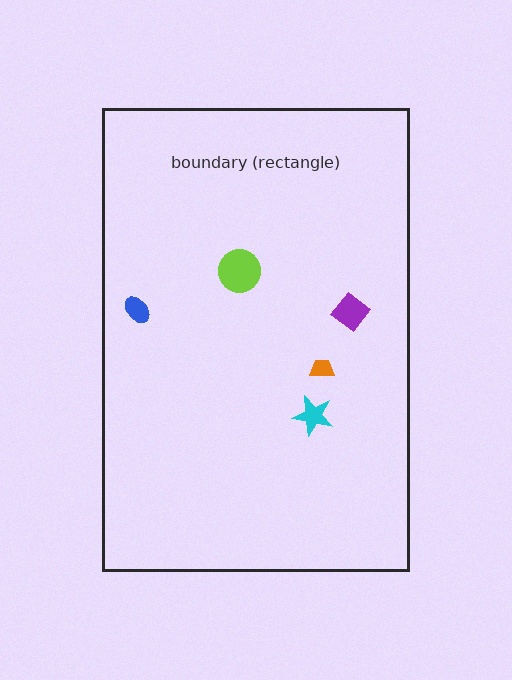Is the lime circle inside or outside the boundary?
Inside.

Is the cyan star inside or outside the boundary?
Inside.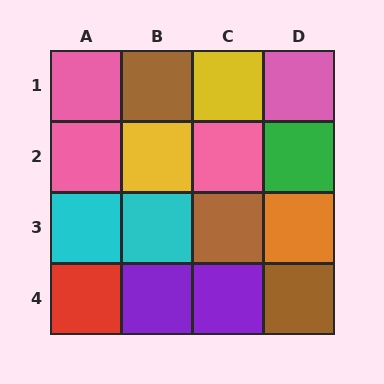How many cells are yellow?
2 cells are yellow.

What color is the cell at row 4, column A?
Red.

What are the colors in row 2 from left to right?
Pink, yellow, pink, green.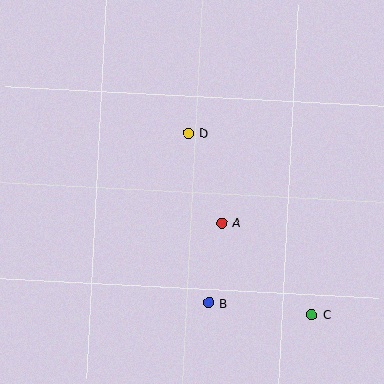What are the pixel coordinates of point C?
Point C is at (312, 314).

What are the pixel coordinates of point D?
Point D is at (188, 133).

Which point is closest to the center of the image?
Point A at (222, 223) is closest to the center.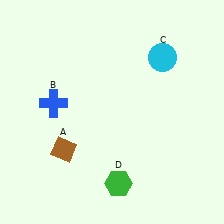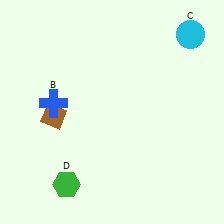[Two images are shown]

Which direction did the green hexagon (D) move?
The green hexagon (D) moved left.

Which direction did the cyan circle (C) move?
The cyan circle (C) moved right.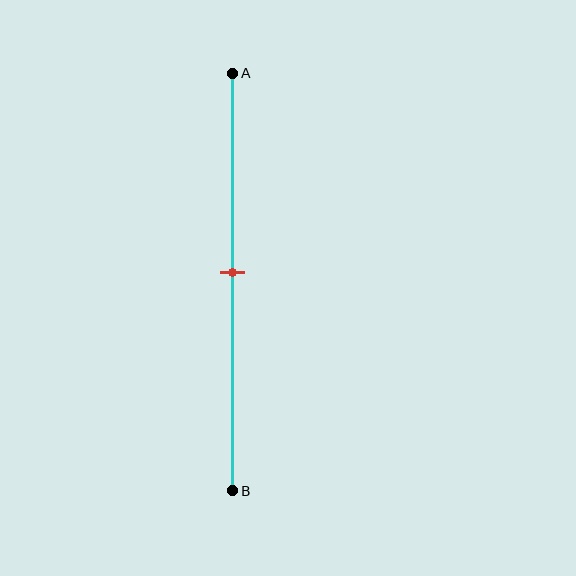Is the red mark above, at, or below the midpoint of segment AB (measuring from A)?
The red mark is approximately at the midpoint of segment AB.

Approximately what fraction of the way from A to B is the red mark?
The red mark is approximately 50% of the way from A to B.